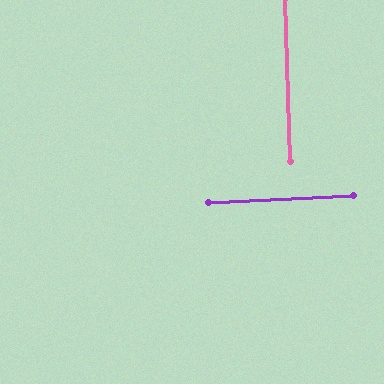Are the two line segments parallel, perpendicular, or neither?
Perpendicular — they meet at approximately 89°.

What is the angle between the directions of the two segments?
Approximately 89 degrees.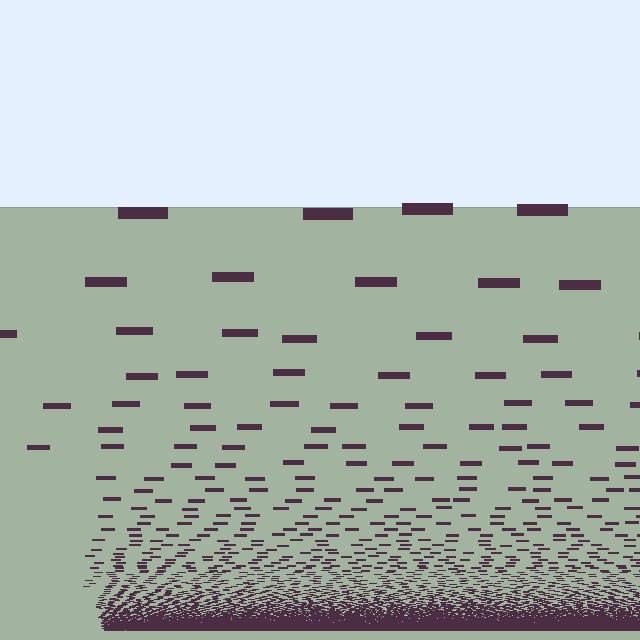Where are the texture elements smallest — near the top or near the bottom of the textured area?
Near the bottom.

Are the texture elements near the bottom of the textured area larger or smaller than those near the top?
Smaller. The gradient is inverted — elements near the bottom are smaller and denser.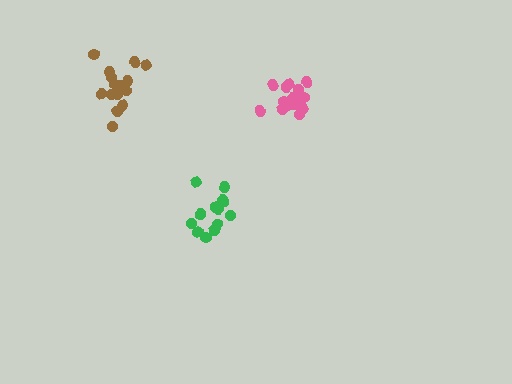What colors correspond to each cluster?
The clusters are colored: green, pink, brown.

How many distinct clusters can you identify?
There are 3 distinct clusters.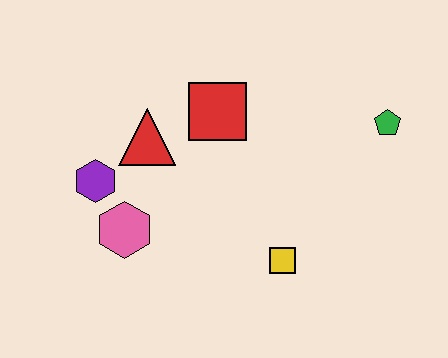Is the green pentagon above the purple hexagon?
Yes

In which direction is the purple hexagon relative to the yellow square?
The purple hexagon is to the left of the yellow square.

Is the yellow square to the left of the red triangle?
No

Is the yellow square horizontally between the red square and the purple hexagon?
No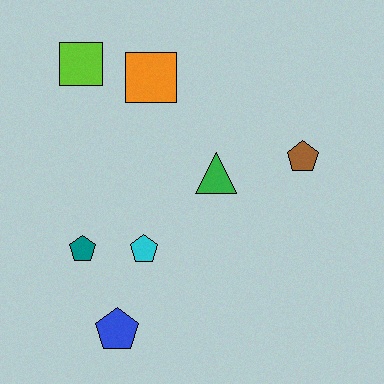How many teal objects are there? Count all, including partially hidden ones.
There is 1 teal object.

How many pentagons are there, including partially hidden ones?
There are 4 pentagons.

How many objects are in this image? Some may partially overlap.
There are 7 objects.